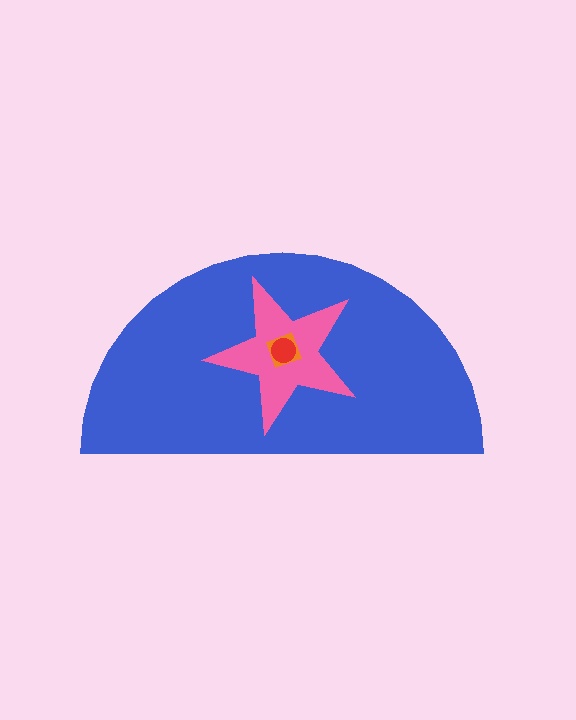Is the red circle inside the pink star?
Yes.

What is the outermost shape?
The blue semicircle.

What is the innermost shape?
The red circle.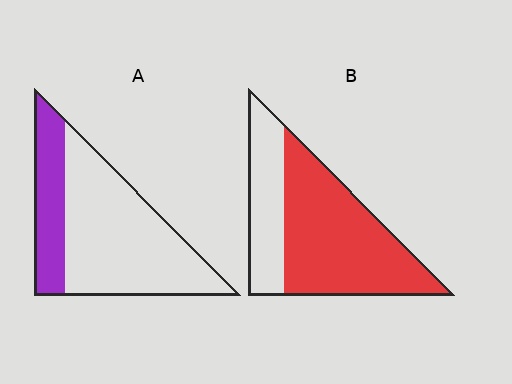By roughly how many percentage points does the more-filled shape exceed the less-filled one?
By roughly 40 percentage points (B over A).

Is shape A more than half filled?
No.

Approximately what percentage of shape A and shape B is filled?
A is approximately 30% and B is approximately 70%.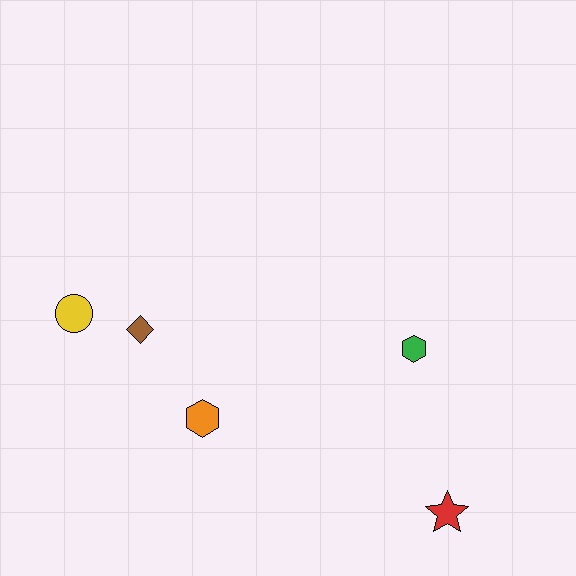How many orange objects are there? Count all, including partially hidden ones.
There is 1 orange object.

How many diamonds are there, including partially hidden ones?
There is 1 diamond.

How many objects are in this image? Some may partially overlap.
There are 5 objects.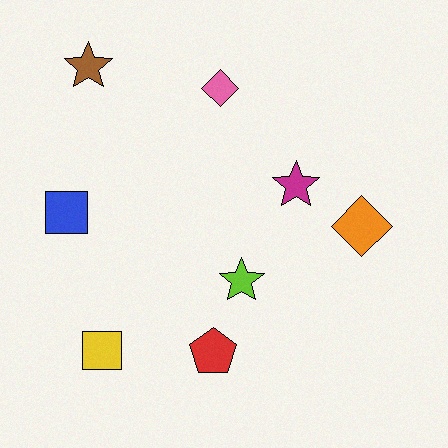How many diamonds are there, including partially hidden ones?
There are 2 diamonds.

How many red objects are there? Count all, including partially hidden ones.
There is 1 red object.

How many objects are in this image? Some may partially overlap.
There are 8 objects.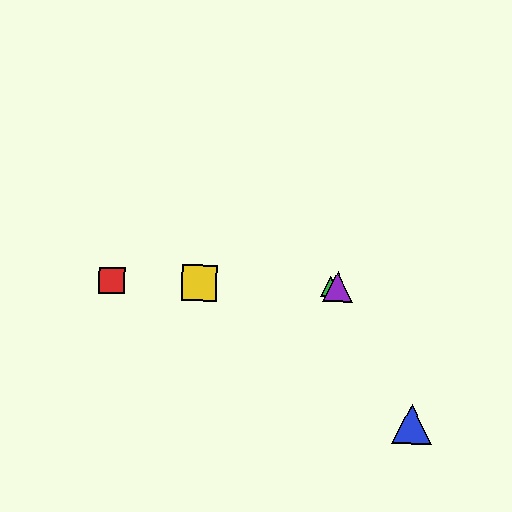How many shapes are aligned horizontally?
4 shapes (the red square, the green triangle, the yellow square, the purple triangle) are aligned horizontally.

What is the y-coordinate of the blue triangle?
The blue triangle is at y≈424.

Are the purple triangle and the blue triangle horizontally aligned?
No, the purple triangle is at y≈287 and the blue triangle is at y≈424.